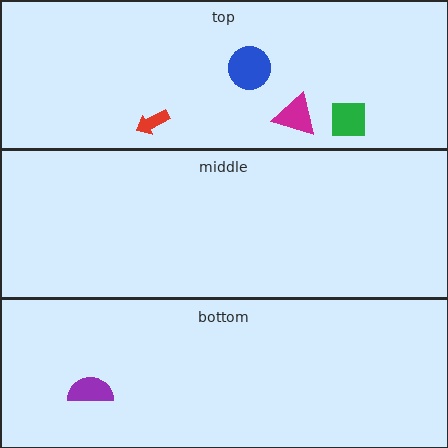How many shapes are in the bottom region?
1.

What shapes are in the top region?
The red arrow, the green square, the blue circle, the magenta triangle.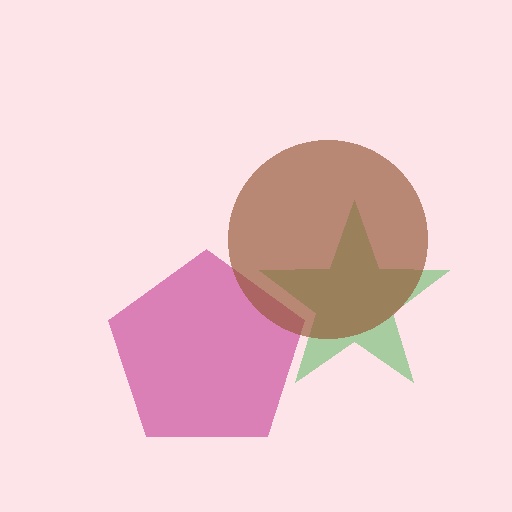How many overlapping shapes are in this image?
There are 3 overlapping shapes in the image.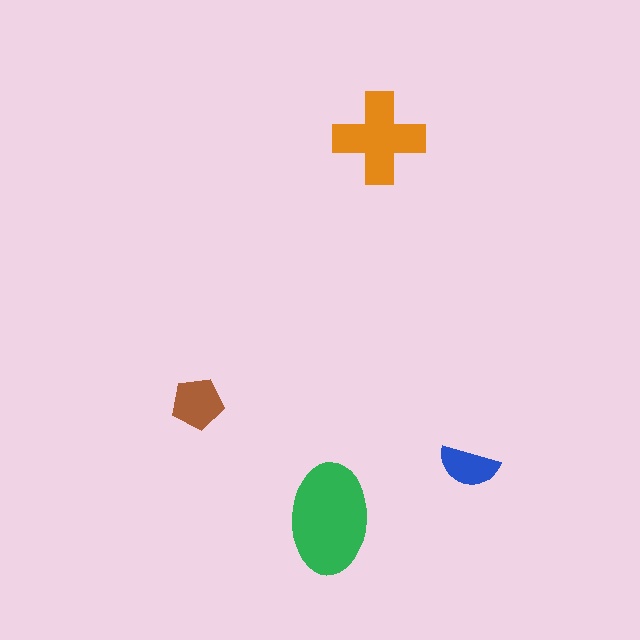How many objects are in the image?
There are 4 objects in the image.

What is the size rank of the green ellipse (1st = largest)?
1st.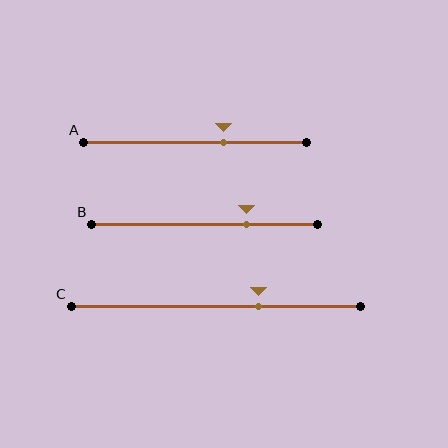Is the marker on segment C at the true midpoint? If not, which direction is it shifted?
No, the marker on segment C is shifted to the right by about 15% of the segment length.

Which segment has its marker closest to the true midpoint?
Segment A has its marker closest to the true midpoint.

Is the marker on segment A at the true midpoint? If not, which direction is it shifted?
No, the marker on segment A is shifted to the right by about 13% of the segment length.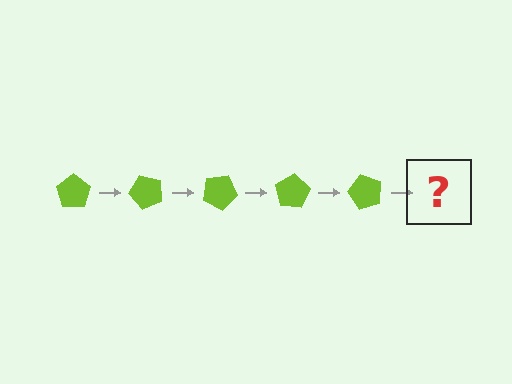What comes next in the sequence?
The next element should be a lime pentagon rotated 250 degrees.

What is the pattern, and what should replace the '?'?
The pattern is that the pentagon rotates 50 degrees each step. The '?' should be a lime pentagon rotated 250 degrees.